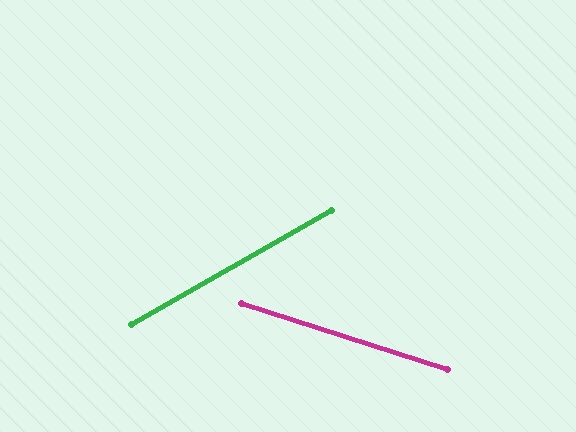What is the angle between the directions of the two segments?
Approximately 47 degrees.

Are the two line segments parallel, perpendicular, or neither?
Neither parallel nor perpendicular — they differ by about 47°.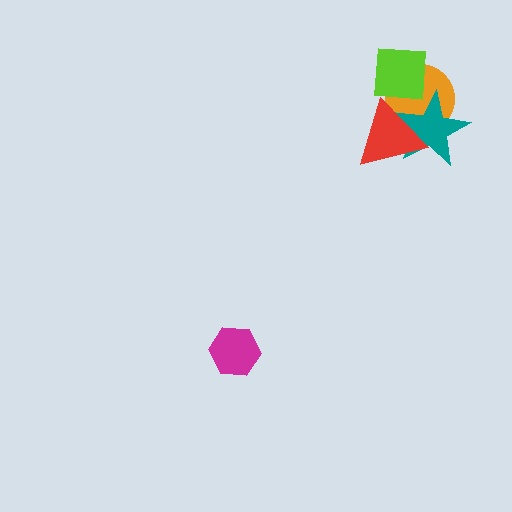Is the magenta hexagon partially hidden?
No, no other shape covers it.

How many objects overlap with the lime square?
3 objects overlap with the lime square.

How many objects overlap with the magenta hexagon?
0 objects overlap with the magenta hexagon.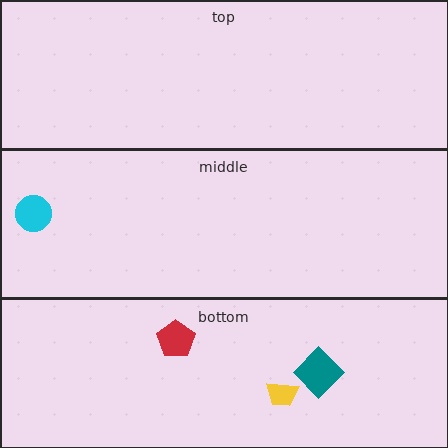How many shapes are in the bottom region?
3.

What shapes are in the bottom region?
The red pentagon, the teal diamond, the yellow trapezoid.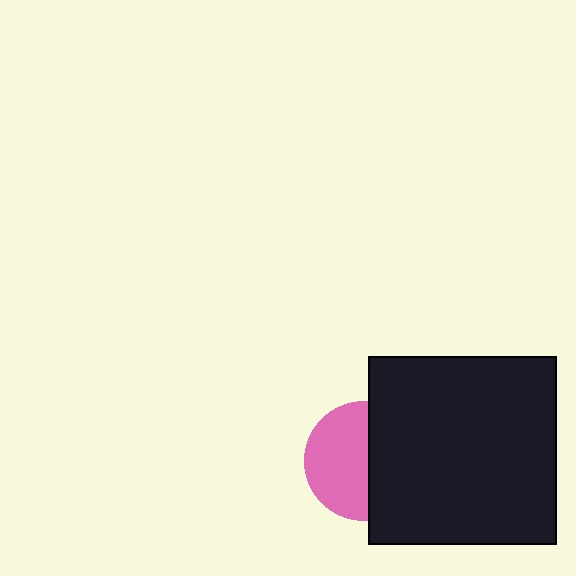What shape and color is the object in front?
The object in front is a black square.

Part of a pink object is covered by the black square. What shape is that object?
It is a circle.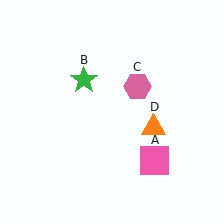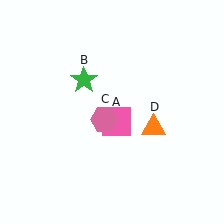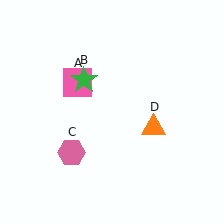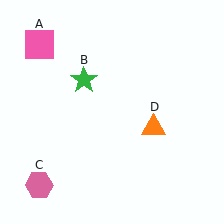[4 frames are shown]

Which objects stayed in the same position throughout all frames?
Green star (object B) and orange triangle (object D) remained stationary.